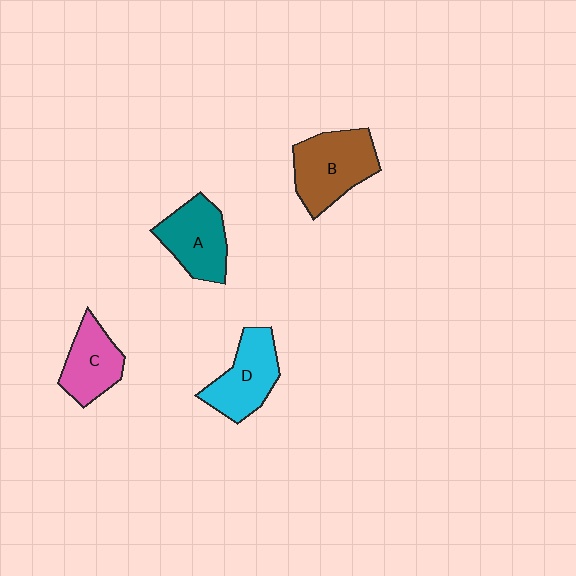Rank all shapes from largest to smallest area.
From largest to smallest: B (brown), D (cyan), A (teal), C (pink).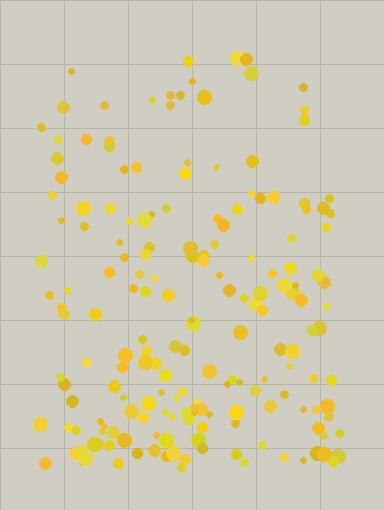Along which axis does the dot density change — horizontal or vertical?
Vertical.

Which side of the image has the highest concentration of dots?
The bottom.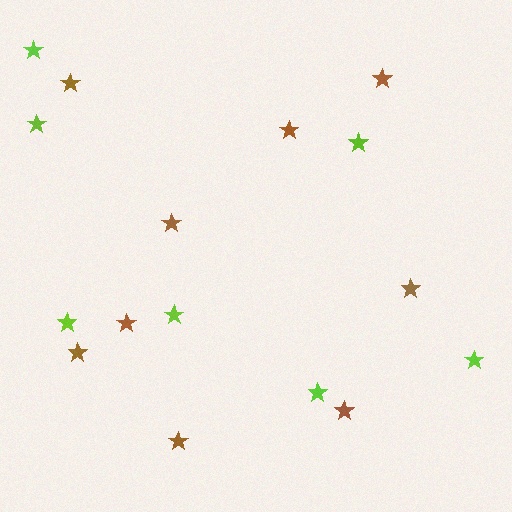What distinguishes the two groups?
There are 2 groups: one group of lime stars (7) and one group of brown stars (9).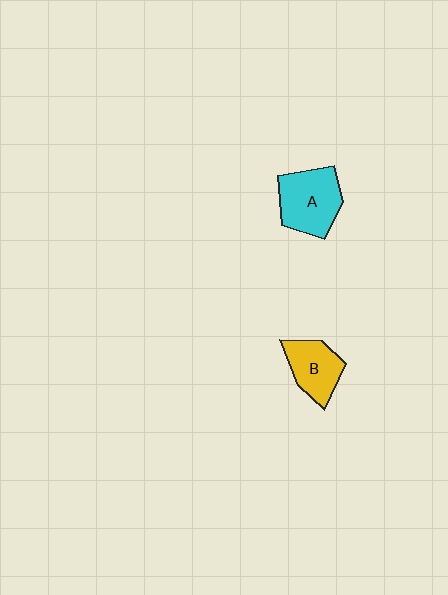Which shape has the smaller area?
Shape B (yellow).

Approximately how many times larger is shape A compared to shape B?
Approximately 1.3 times.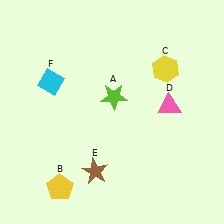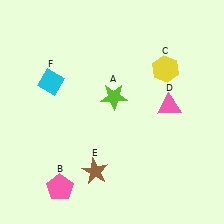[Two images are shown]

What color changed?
The pentagon (B) changed from yellow in Image 1 to pink in Image 2.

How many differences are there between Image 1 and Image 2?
There is 1 difference between the two images.